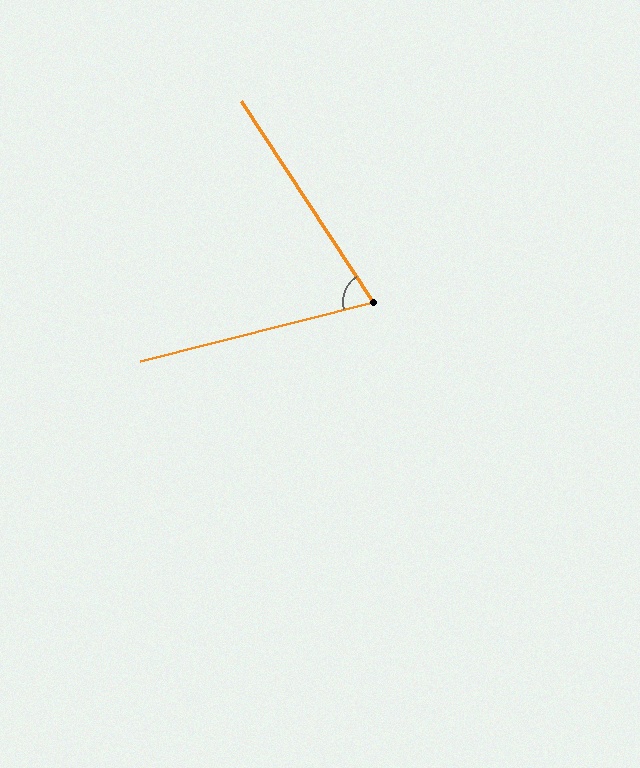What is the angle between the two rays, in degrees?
Approximately 71 degrees.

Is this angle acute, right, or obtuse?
It is acute.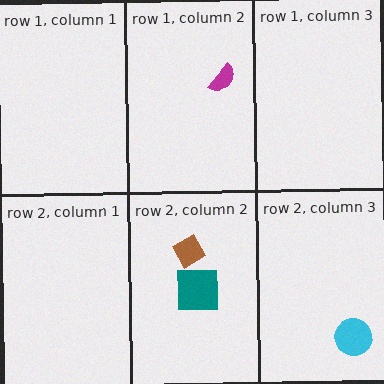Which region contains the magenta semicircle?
The row 1, column 2 region.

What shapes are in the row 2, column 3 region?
The cyan circle.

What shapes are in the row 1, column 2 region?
The magenta semicircle.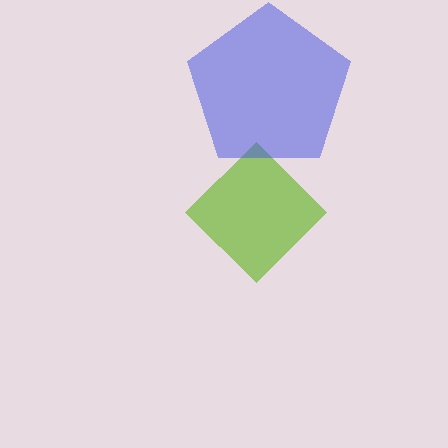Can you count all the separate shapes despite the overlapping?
Yes, there are 2 separate shapes.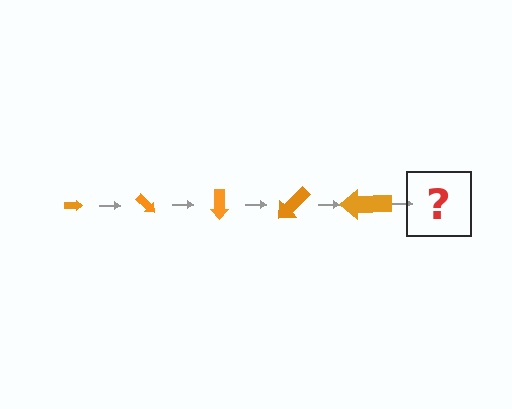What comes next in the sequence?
The next element should be an arrow, larger than the previous one and rotated 225 degrees from the start.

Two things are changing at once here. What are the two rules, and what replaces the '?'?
The two rules are that the arrow grows larger each step and it rotates 45 degrees each step. The '?' should be an arrow, larger than the previous one and rotated 225 degrees from the start.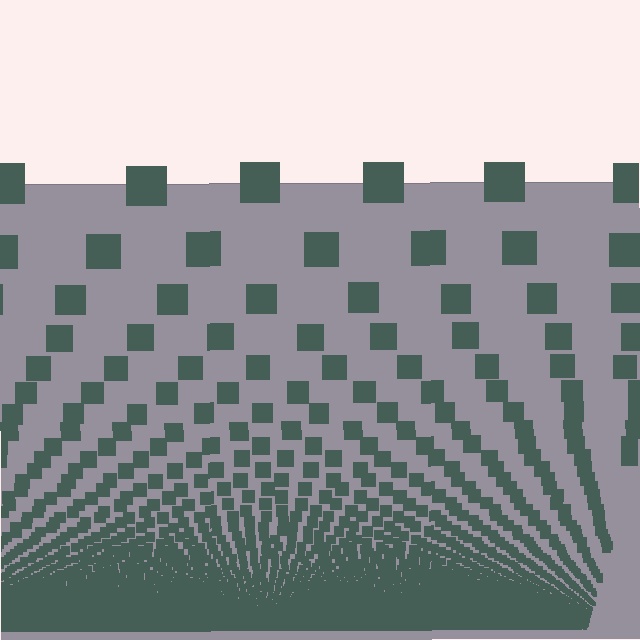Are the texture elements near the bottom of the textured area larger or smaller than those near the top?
Smaller. The gradient is inverted — elements near the bottom are smaller and denser.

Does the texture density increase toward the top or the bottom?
Density increases toward the bottom.